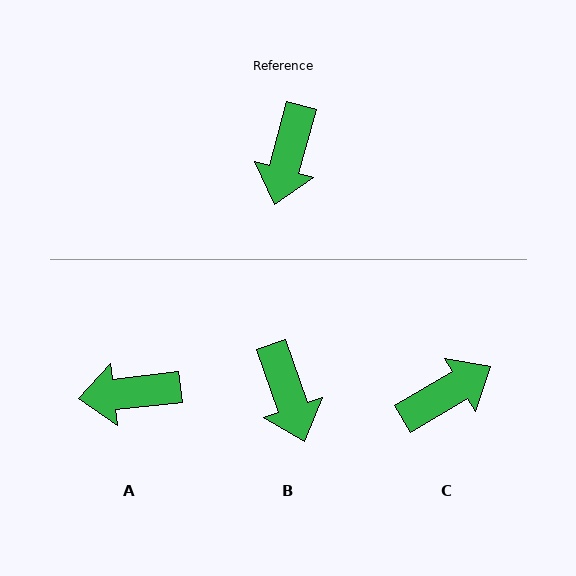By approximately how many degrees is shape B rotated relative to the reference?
Approximately 34 degrees counter-clockwise.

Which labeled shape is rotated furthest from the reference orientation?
C, about 135 degrees away.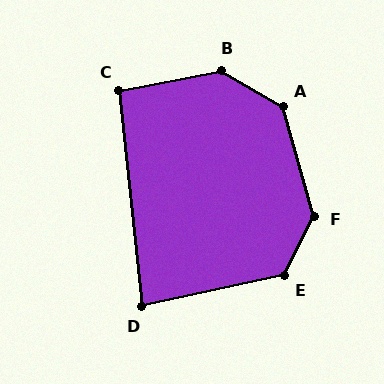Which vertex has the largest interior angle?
B, at approximately 138 degrees.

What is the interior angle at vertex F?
Approximately 138 degrees (obtuse).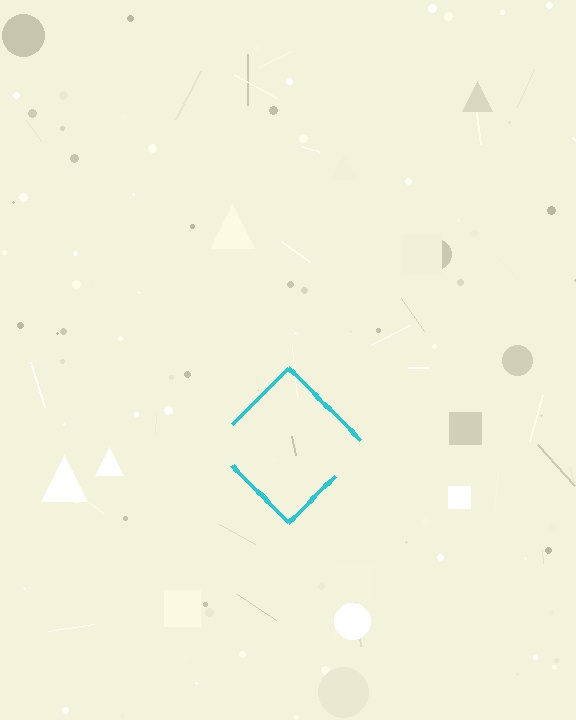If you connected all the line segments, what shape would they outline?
They would outline a diamond.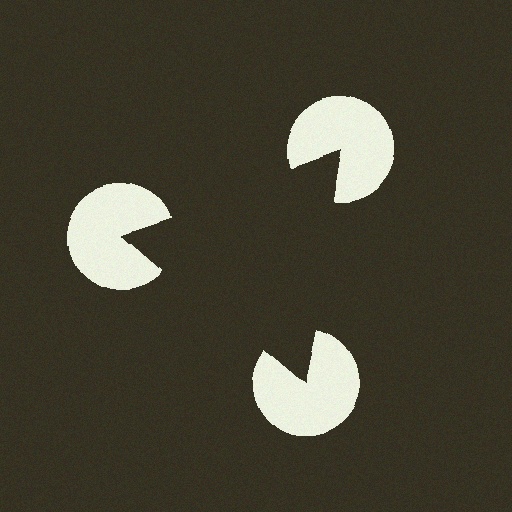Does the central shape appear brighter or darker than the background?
It typically appears slightly darker than the background, even though no actual brightness change is drawn.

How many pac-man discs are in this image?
There are 3 — one at each vertex of the illusory triangle.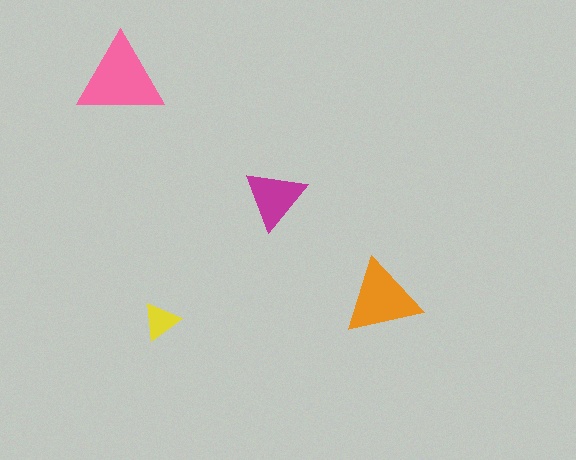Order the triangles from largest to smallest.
the pink one, the orange one, the magenta one, the yellow one.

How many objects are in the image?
There are 4 objects in the image.